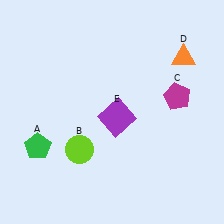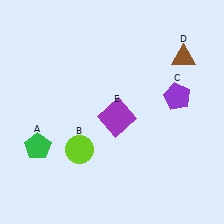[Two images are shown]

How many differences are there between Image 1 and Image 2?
There are 2 differences between the two images.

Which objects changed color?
C changed from magenta to purple. D changed from orange to brown.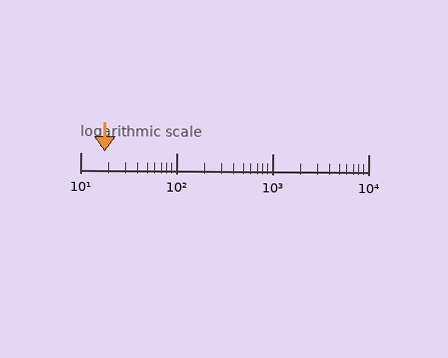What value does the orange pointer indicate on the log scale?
The pointer indicates approximately 18.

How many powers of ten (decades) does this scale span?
The scale spans 3 decades, from 10 to 10000.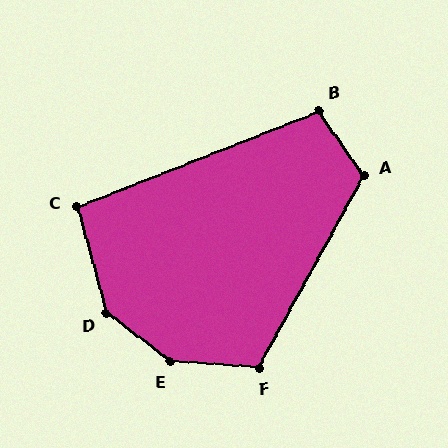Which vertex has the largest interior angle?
E, at approximately 147 degrees.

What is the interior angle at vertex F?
Approximately 115 degrees (obtuse).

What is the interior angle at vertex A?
Approximately 117 degrees (obtuse).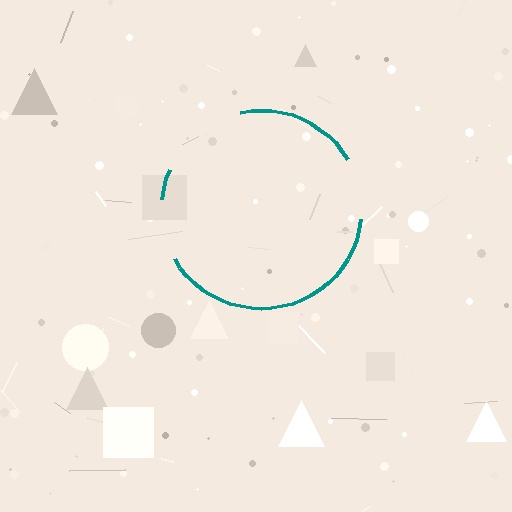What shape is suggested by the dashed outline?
The dashed outline suggests a circle.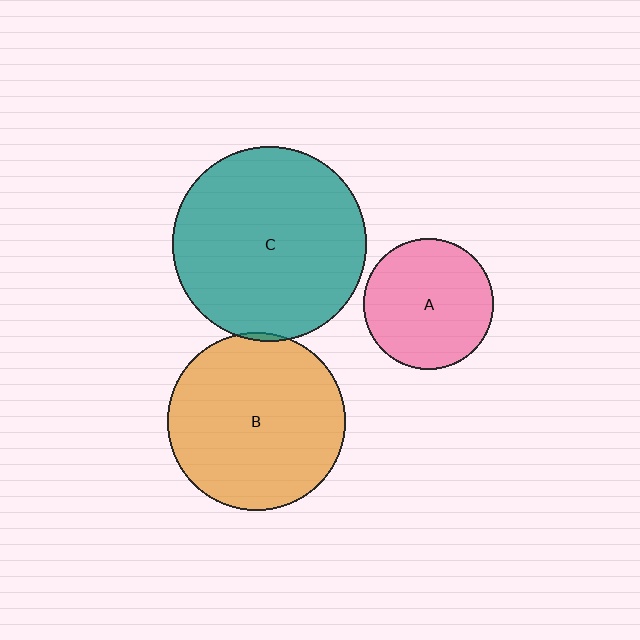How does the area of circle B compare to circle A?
Approximately 1.9 times.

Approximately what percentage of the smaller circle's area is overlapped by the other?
Approximately 5%.